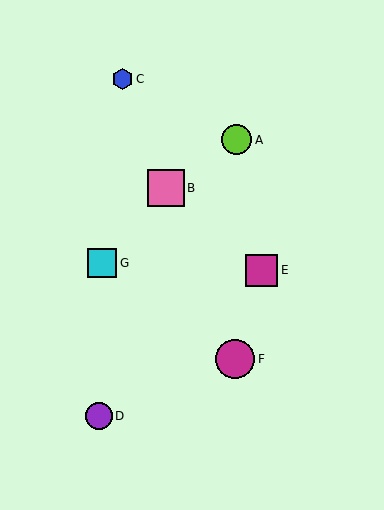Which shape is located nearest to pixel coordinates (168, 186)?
The pink square (labeled B) at (166, 188) is nearest to that location.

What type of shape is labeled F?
Shape F is a magenta circle.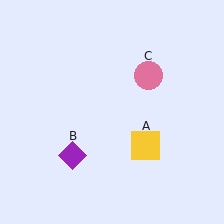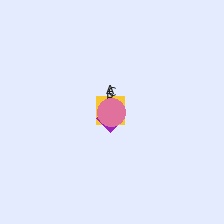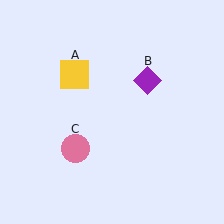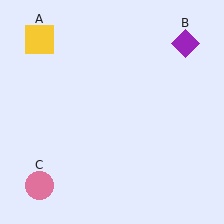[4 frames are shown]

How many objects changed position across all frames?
3 objects changed position: yellow square (object A), purple diamond (object B), pink circle (object C).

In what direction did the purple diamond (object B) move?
The purple diamond (object B) moved up and to the right.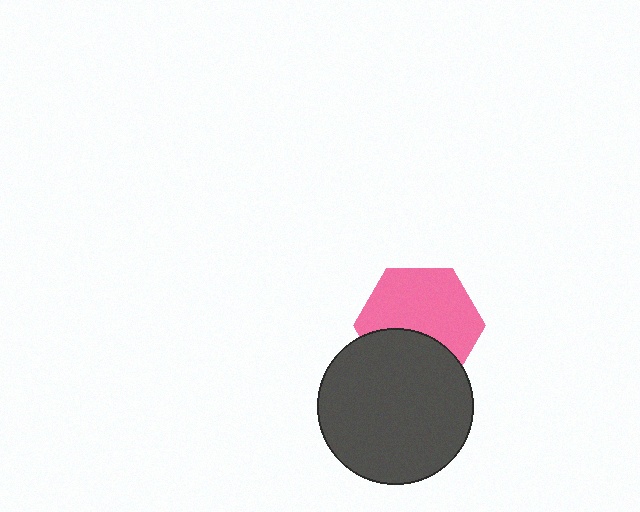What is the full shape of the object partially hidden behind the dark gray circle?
The partially hidden object is a pink hexagon.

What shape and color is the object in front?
The object in front is a dark gray circle.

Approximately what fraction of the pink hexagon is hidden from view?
Roughly 36% of the pink hexagon is hidden behind the dark gray circle.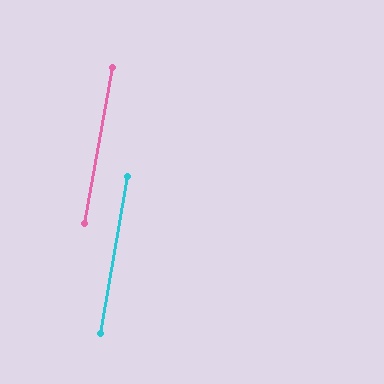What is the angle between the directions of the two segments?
Approximately 0 degrees.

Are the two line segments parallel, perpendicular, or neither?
Parallel — their directions differ by only 0.2°.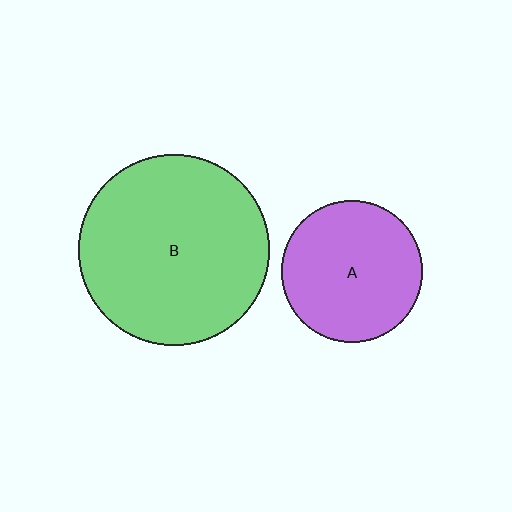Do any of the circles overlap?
No, none of the circles overlap.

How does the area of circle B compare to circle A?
Approximately 1.8 times.